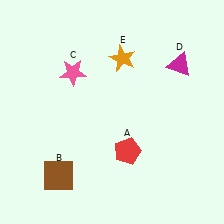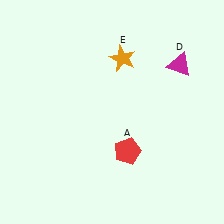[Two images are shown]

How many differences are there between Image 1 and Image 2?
There are 2 differences between the two images.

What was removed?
The pink star (C), the brown square (B) were removed in Image 2.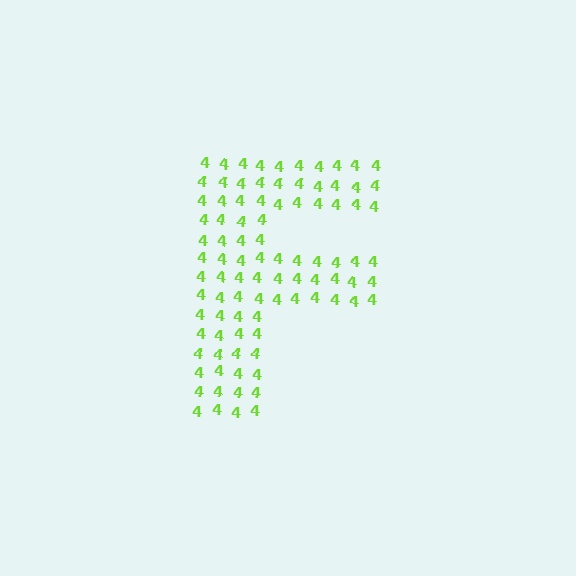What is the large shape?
The large shape is the letter F.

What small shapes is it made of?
It is made of small digit 4's.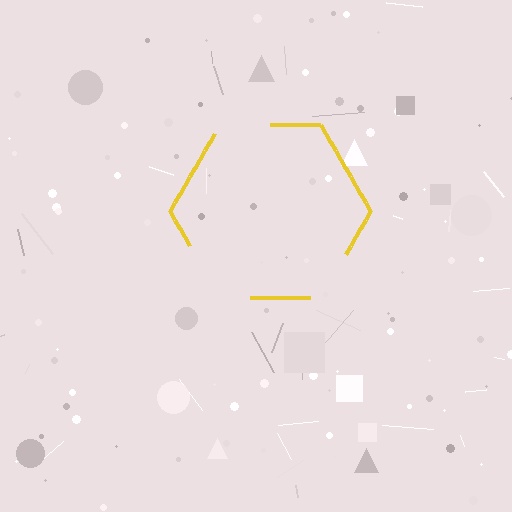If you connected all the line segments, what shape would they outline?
They would outline a hexagon.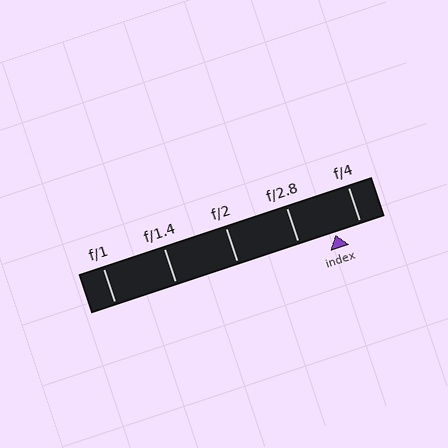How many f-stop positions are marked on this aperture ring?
There are 5 f-stop positions marked.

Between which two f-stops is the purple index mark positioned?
The index mark is between f/2.8 and f/4.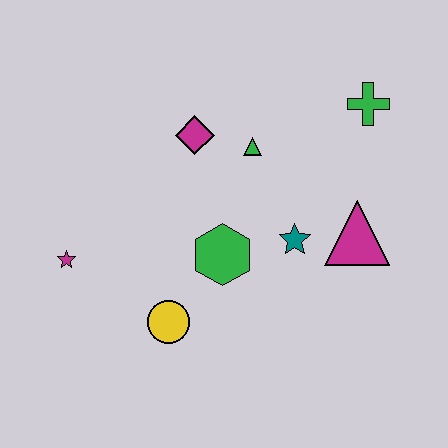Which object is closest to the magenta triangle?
The teal star is closest to the magenta triangle.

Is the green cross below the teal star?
No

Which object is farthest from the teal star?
The magenta star is farthest from the teal star.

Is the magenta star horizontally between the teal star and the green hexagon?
No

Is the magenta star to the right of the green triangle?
No